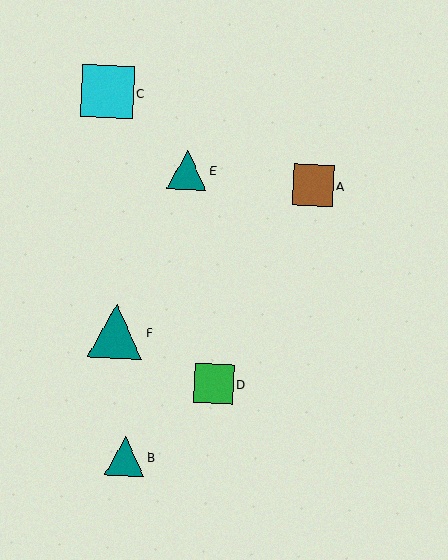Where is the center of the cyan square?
The center of the cyan square is at (108, 92).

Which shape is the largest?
The teal triangle (labeled F) is the largest.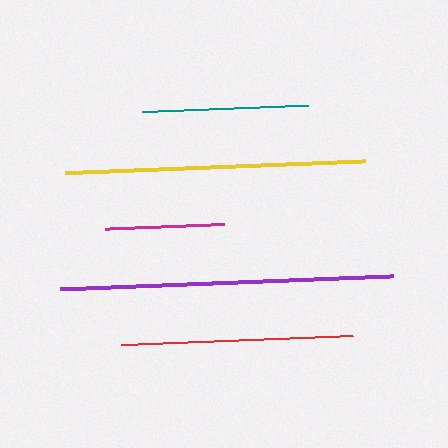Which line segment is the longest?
The purple line is the longest at approximately 333 pixels.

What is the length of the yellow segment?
The yellow segment is approximately 300 pixels long.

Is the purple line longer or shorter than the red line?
The purple line is longer than the red line.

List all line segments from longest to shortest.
From longest to shortest: purple, yellow, red, teal, magenta.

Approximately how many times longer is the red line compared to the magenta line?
The red line is approximately 1.9 times the length of the magenta line.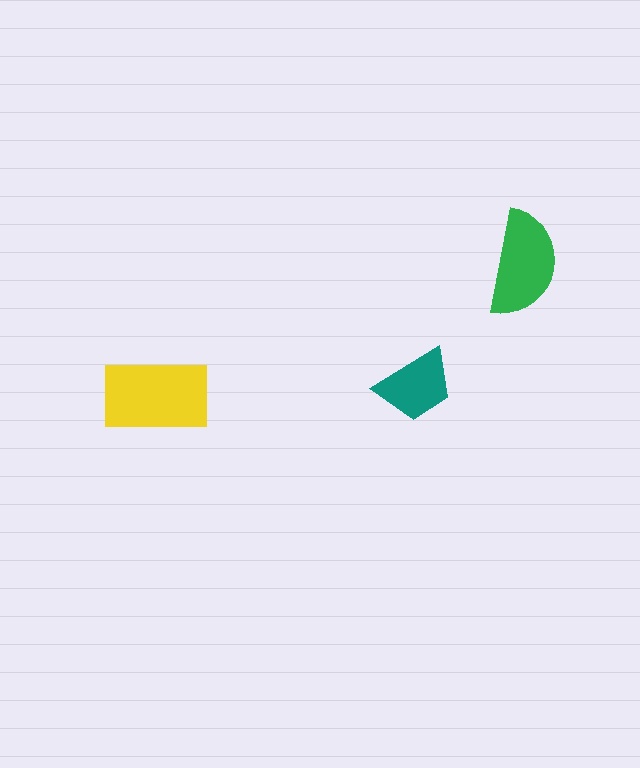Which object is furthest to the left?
The yellow rectangle is leftmost.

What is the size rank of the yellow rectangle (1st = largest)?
1st.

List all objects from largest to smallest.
The yellow rectangle, the green semicircle, the teal trapezoid.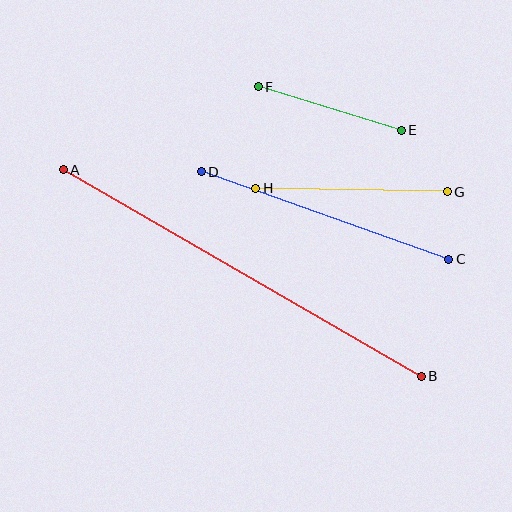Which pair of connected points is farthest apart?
Points A and B are farthest apart.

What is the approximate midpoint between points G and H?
The midpoint is at approximately (351, 190) pixels.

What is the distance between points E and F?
The distance is approximately 150 pixels.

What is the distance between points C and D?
The distance is approximately 262 pixels.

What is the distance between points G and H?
The distance is approximately 191 pixels.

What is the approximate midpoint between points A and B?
The midpoint is at approximately (242, 273) pixels.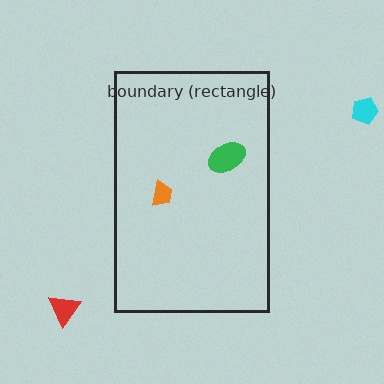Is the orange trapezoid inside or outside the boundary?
Inside.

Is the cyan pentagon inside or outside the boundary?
Outside.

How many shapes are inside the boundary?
2 inside, 2 outside.